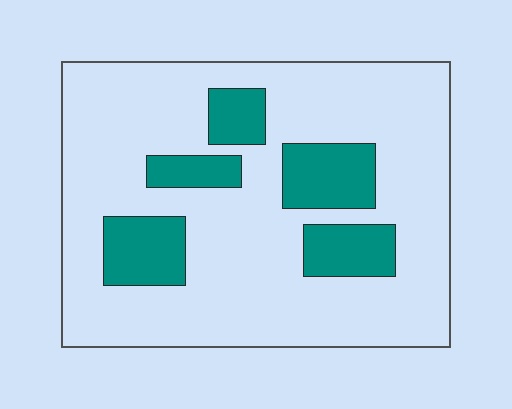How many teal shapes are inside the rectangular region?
5.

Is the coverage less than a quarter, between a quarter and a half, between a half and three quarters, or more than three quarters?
Less than a quarter.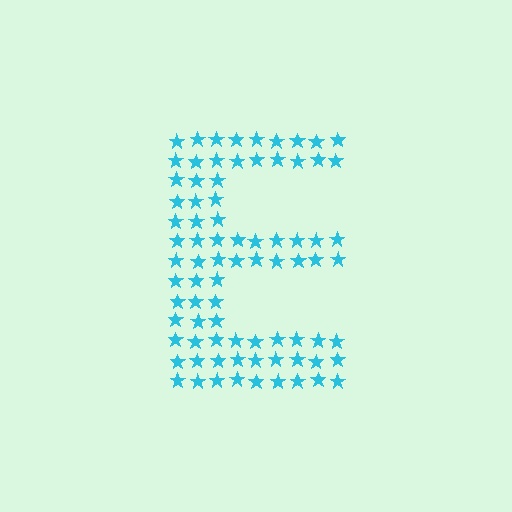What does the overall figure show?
The overall figure shows the letter E.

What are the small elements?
The small elements are stars.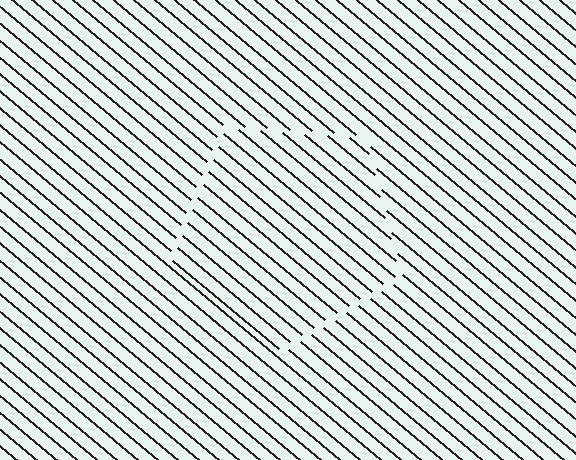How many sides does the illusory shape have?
5 sides — the line-ends trace a pentagon.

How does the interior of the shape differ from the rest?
The interior of the shape contains the same grating, shifted by half a period — the contour is defined by the phase discontinuity where line-ends from the inner and outer gratings abut.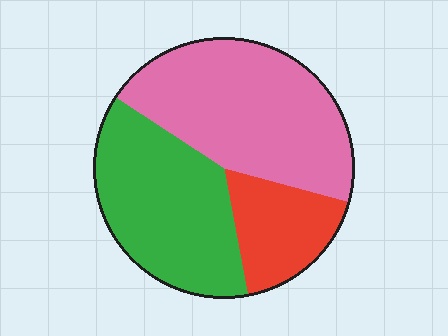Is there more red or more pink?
Pink.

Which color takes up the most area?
Pink, at roughly 45%.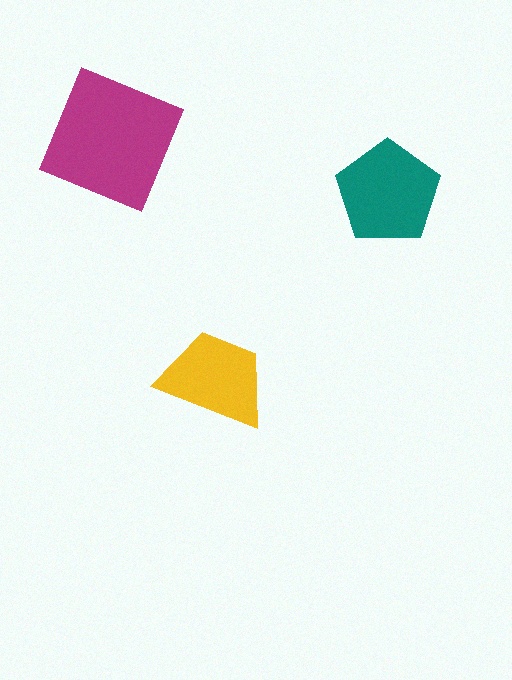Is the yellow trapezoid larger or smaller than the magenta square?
Smaller.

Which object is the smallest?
The yellow trapezoid.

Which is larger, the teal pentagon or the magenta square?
The magenta square.